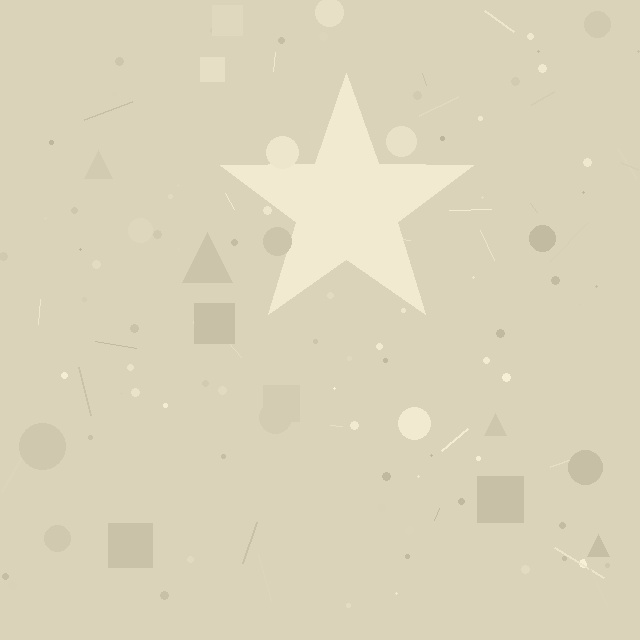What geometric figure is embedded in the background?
A star is embedded in the background.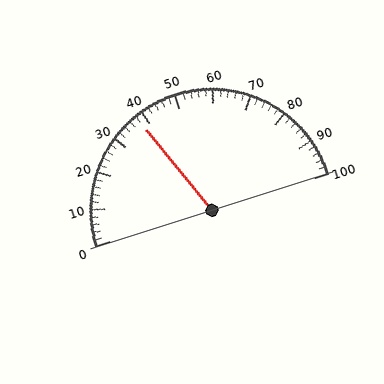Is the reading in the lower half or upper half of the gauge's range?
The reading is in the lower half of the range (0 to 100).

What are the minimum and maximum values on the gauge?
The gauge ranges from 0 to 100.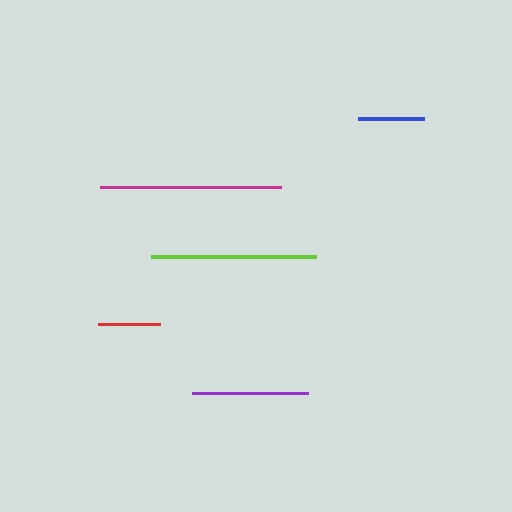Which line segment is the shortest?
The red line is the shortest at approximately 62 pixels.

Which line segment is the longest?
The magenta line is the longest at approximately 181 pixels.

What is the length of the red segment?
The red segment is approximately 62 pixels long.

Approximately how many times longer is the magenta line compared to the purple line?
The magenta line is approximately 1.6 times the length of the purple line.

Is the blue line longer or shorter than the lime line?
The lime line is longer than the blue line.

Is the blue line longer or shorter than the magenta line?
The magenta line is longer than the blue line.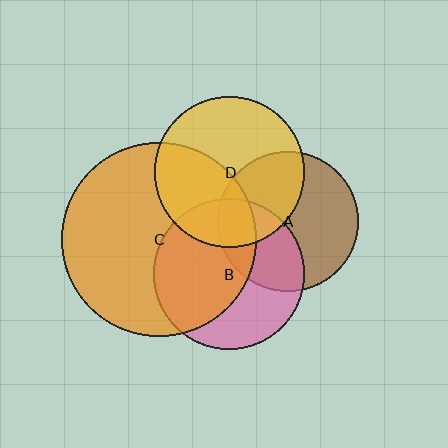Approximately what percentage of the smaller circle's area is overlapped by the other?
Approximately 15%.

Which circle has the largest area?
Circle C (orange).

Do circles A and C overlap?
Yes.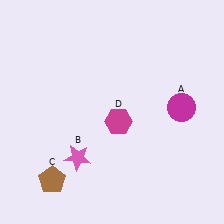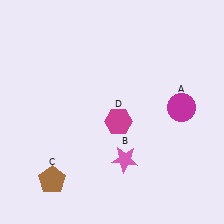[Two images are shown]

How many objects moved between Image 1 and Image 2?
1 object moved between the two images.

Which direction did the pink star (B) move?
The pink star (B) moved right.